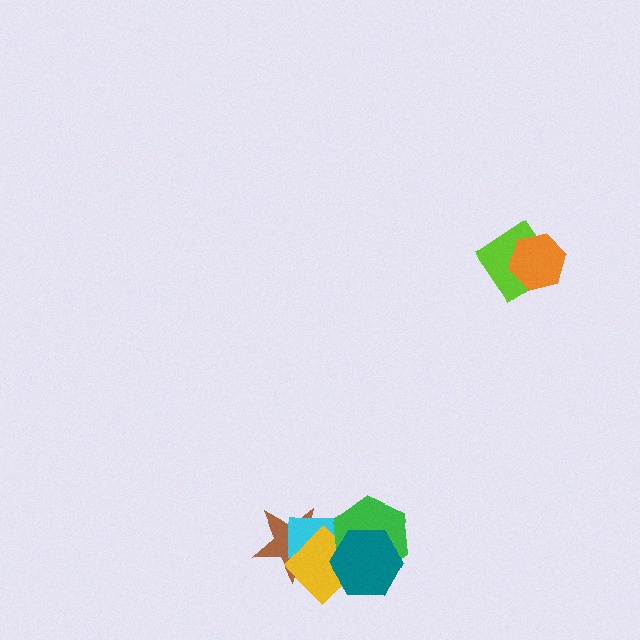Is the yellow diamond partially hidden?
Yes, it is partially covered by another shape.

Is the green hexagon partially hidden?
Yes, it is partially covered by another shape.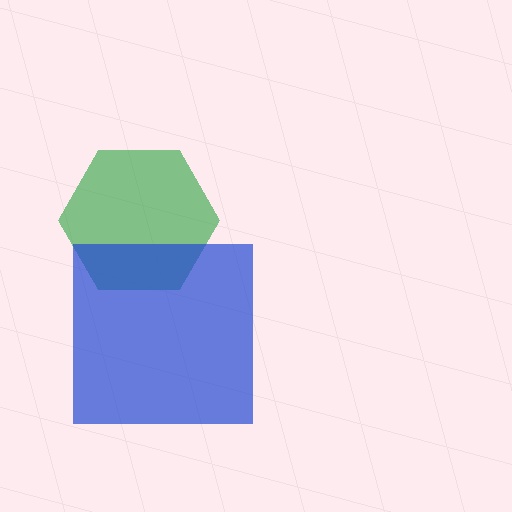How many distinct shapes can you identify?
There are 2 distinct shapes: a green hexagon, a blue square.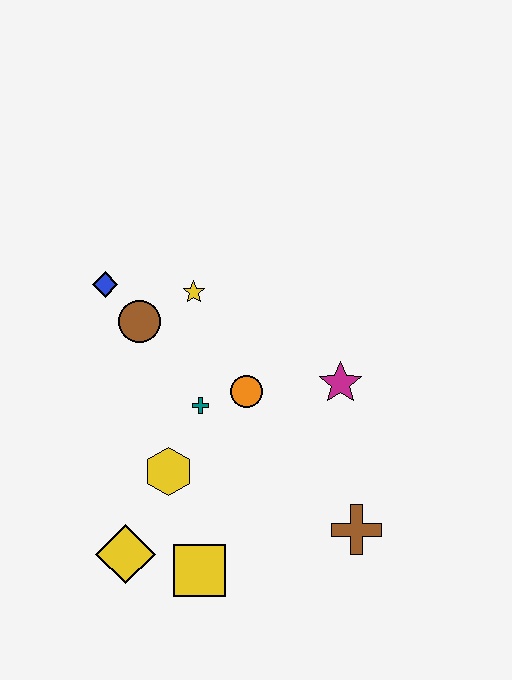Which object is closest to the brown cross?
The magenta star is closest to the brown cross.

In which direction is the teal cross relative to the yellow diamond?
The teal cross is above the yellow diamond.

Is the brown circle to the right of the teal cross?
No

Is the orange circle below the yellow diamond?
No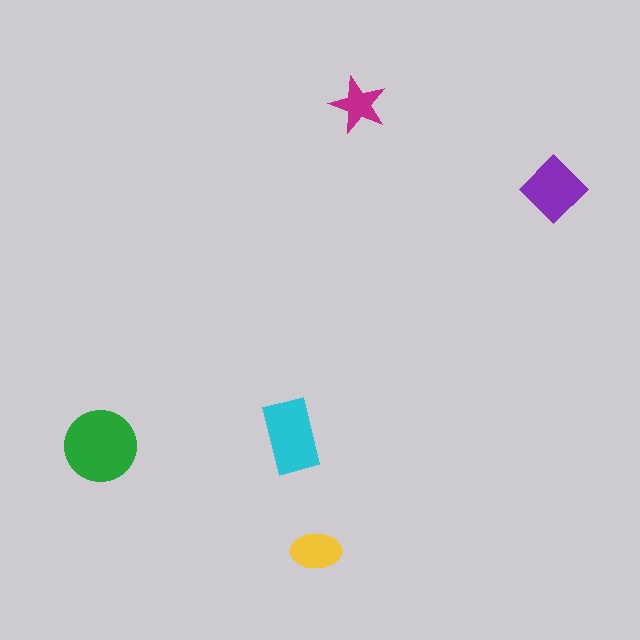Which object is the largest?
The green circle.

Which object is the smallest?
The magenta star.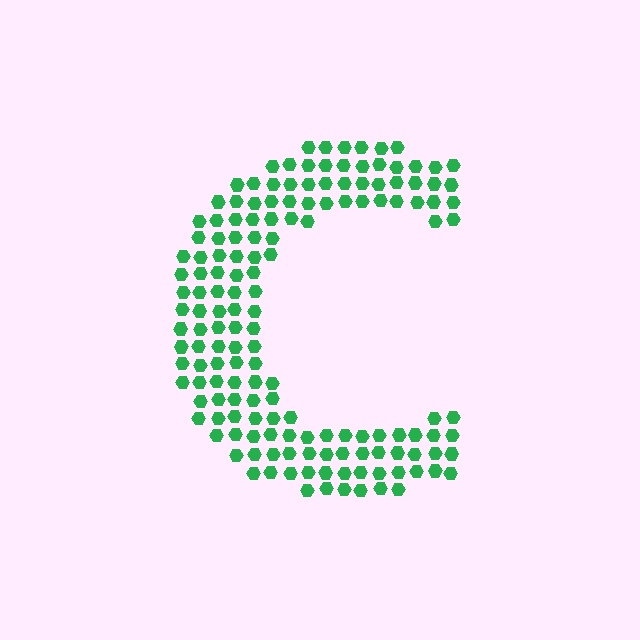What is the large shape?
The large shape is the letter C.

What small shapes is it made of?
It is made of small hexagons.